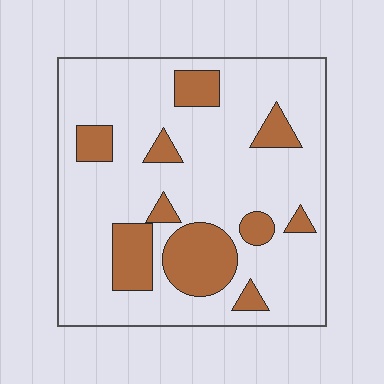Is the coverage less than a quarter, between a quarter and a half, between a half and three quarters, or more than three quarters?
Less than a quarter.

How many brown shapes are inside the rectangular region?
10.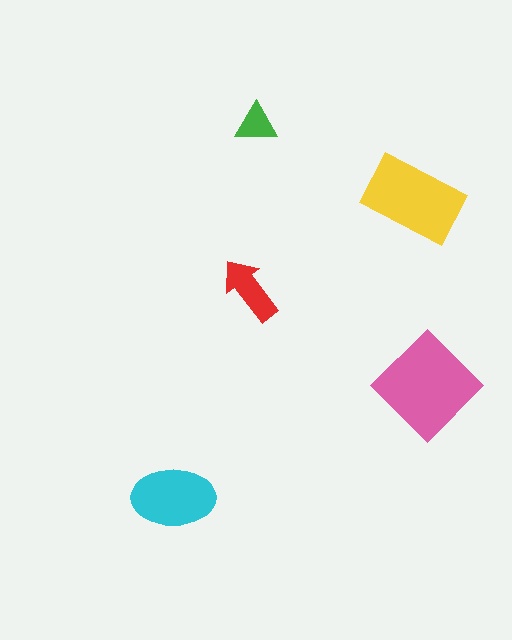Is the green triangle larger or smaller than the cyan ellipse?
Smaller.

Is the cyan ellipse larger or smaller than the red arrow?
Larger.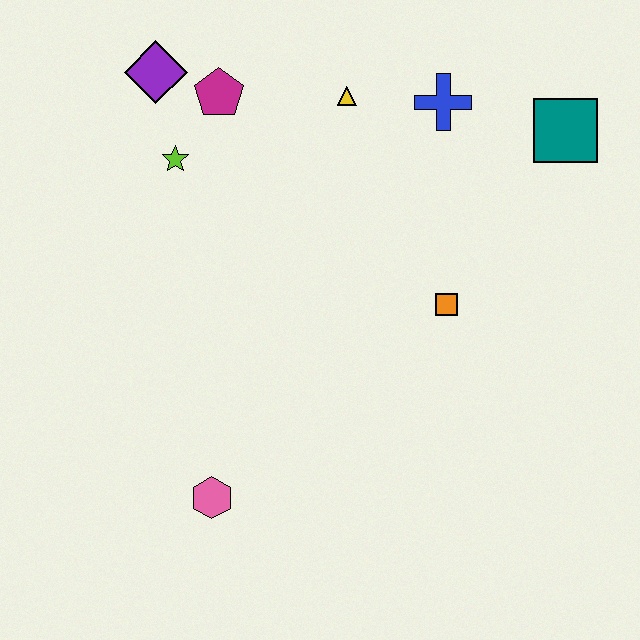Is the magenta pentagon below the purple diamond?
Yes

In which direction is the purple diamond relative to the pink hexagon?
The purple diamond is above the pink hexagon.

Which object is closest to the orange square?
The blue cross is closest to the orange square.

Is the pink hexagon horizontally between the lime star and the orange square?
Yes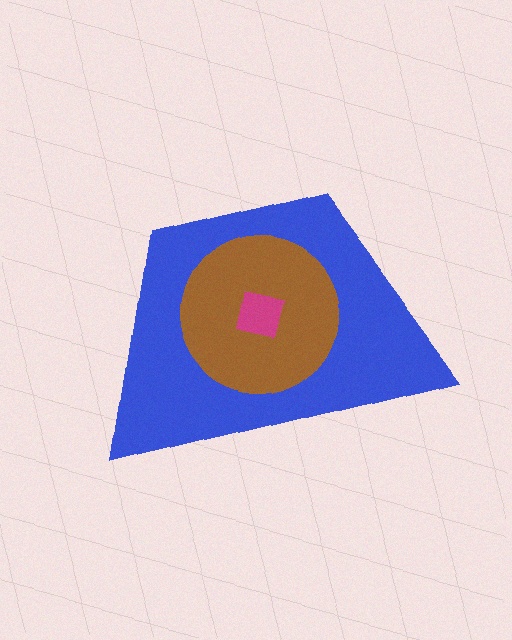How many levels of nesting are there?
3.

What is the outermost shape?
The blue trapezoid.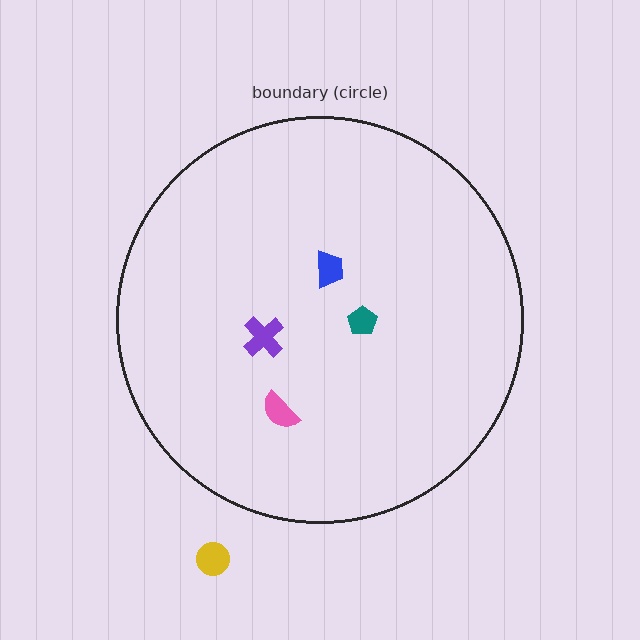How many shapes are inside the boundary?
4 inside, 1 outside.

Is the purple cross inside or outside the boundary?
Inside.